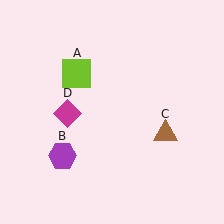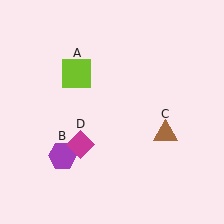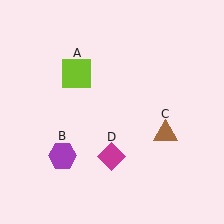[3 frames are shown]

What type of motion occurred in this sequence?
The magenta diamond (object D) rotated counterclockwise around the center of the scene.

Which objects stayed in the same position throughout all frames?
Lime square (object A) and purple hexagon (object B) and brown triangle (object C) remained stationary.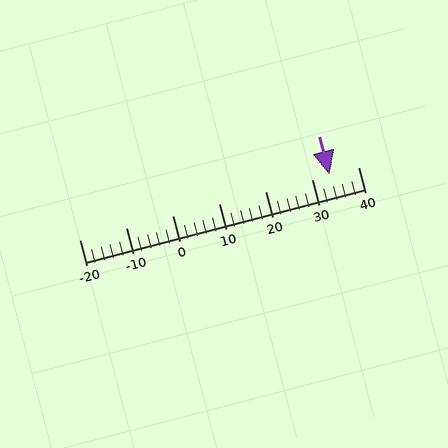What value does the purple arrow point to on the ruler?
The purple arrow points to approximately 34.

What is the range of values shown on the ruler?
The ruler shows values from -20 to 40.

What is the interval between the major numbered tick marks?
The major tick marks are spaced 10 units apart.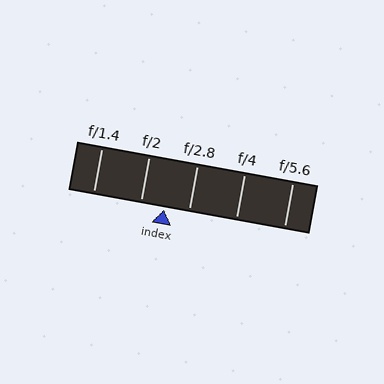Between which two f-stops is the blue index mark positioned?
The index mark is between f/2 and f/2.8.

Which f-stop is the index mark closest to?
The index mark is closest to f/2.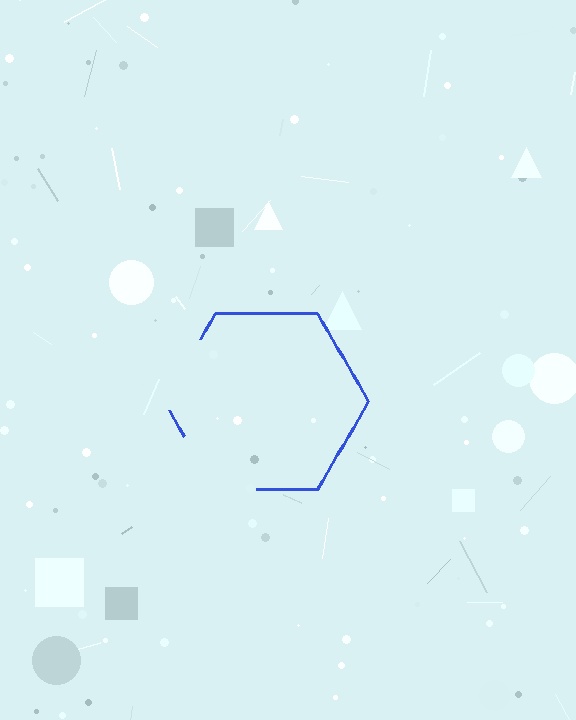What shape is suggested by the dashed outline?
The dashed outline suggests a hexagon.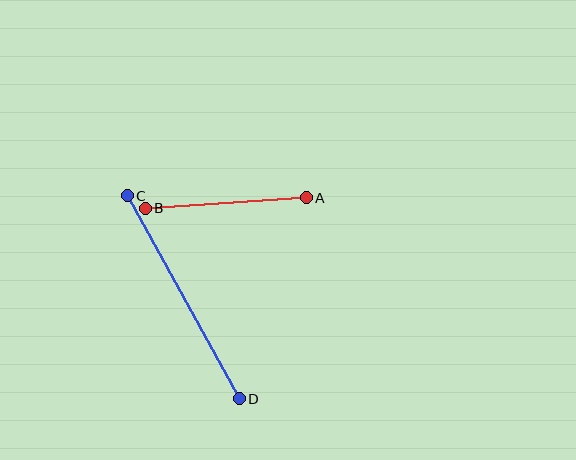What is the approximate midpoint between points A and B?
The midpoint is at approximately (226, 203) pixels.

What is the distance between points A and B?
The distance is approximately 161 pixels.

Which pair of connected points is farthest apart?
Points C and D are farthest apart.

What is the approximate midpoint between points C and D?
The midpoint is at approximately (183, 297) pixels.